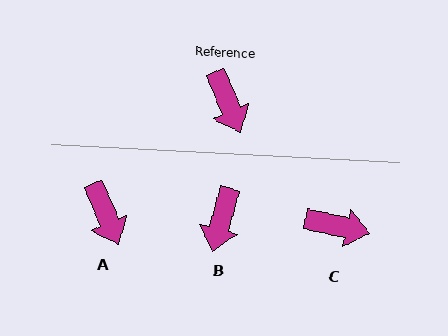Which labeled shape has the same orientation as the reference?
A.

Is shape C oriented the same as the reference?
No, it is off by about 55 degrees.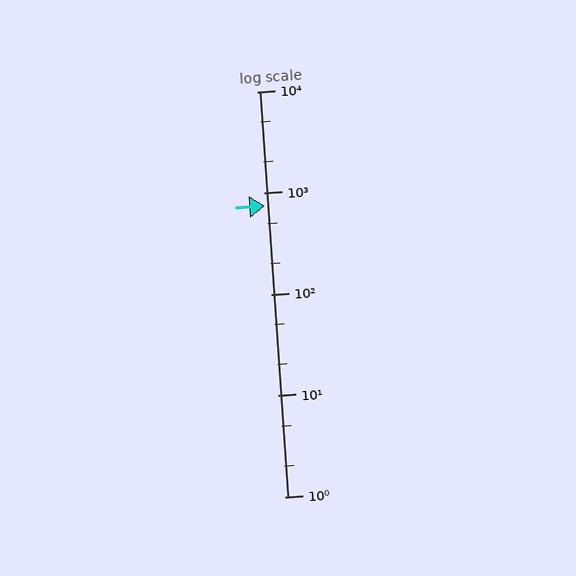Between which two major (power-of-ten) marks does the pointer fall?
The pointer is between 100 and 1000.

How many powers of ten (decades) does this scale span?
The scale spans 4 decades, from 1 to 10000.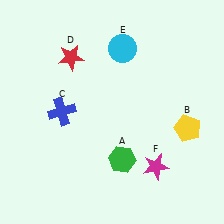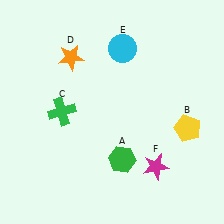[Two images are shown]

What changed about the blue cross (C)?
In Image 1, C is blue. In Image 2, it changed to green.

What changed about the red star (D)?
In Image 1, D is red. In Image 2, it changed to orange.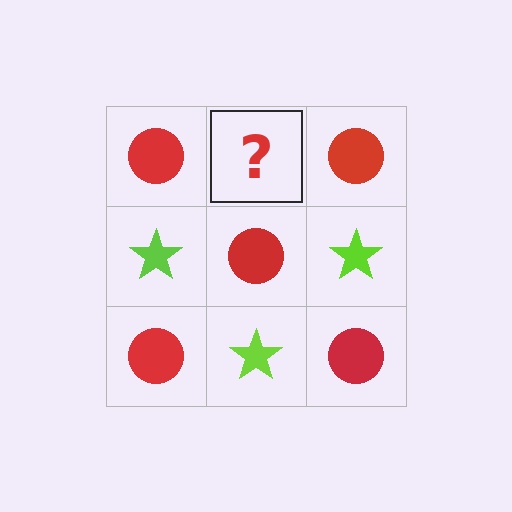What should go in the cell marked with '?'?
The missing cell should contain a lime star.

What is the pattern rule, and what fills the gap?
The rule is that it alternates red circle and lime star in a checkerboard pattern. The gap should be filled with a lime star.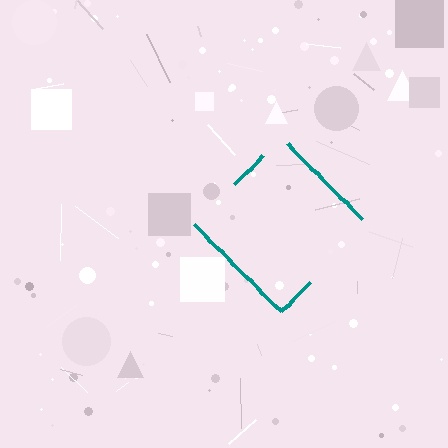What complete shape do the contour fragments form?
The contour fragments form a diamond.